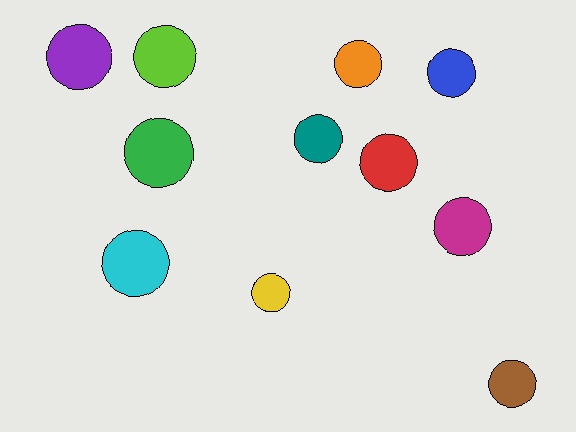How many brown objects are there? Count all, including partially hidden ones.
There is 1 brown object.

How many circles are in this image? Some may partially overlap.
There are 11 circles.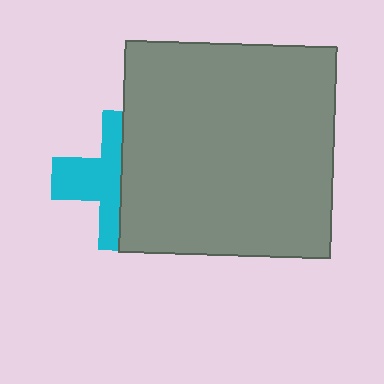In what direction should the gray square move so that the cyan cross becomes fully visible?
The gray square should move right. That is the shortest direction to clear the overlap and leave the cyan cross fully visible.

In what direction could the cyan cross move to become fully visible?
The cyan cross could move left. That would shift it out from behind the gray square entirely.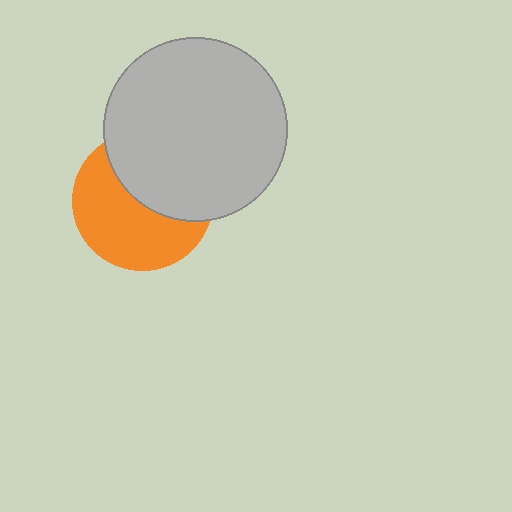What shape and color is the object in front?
The object in front is a light gray circle.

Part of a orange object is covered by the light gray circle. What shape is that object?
It is a circle.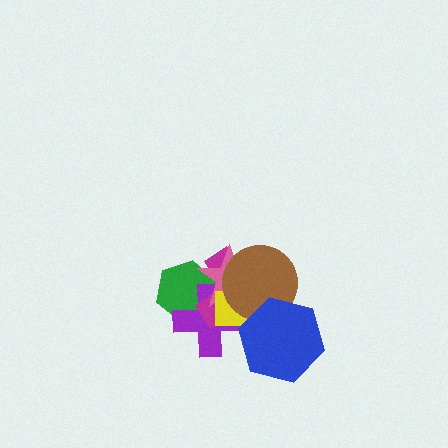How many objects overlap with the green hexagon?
3 objects overlap with the green hexagon.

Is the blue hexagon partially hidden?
No, no other shape covers it.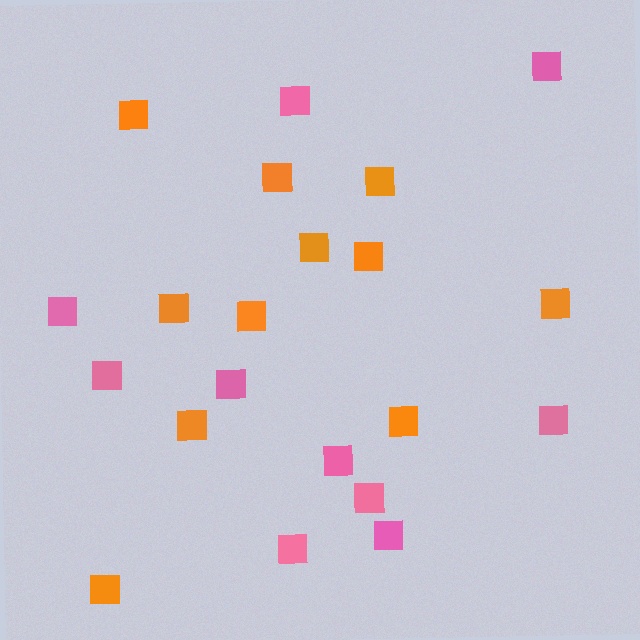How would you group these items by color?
There are 2 groups: one group of pink squares (10) and one group of orange squares (11).